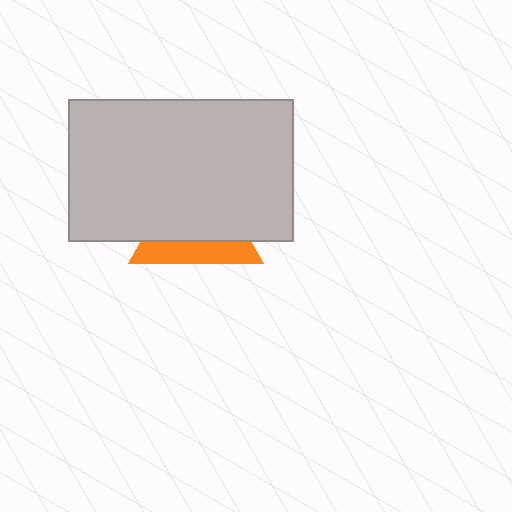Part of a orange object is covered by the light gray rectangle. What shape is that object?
It is a triangle.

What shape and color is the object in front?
The object in front is a light gray rectangle.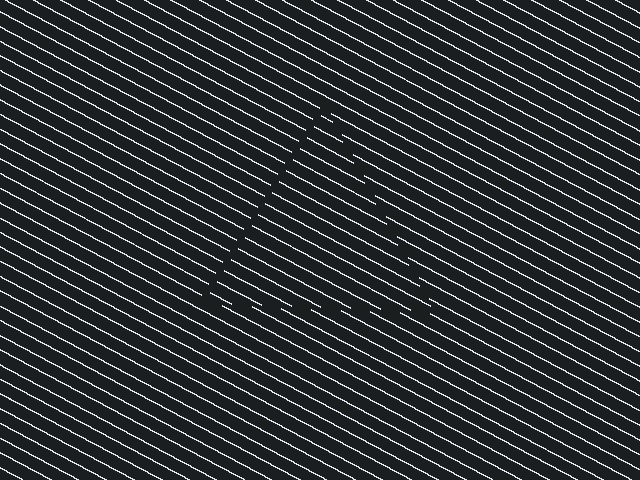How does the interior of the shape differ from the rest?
The interior of the shape contains the same grating, shifted by half a period — the contour is defined by the phase discontinuity where line-ends from the inner and outer gratings abut.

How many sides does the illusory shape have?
3 sides — the line-ends trace a triangle.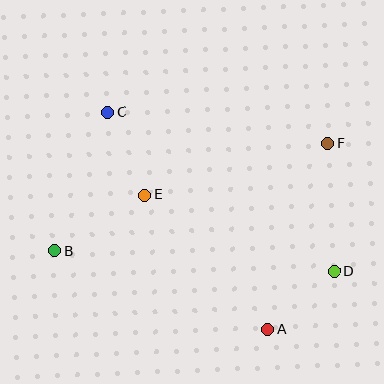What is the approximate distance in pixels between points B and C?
The distance between B and C is approximately 148 pixels.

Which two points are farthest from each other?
Points B and F are farthest from each other.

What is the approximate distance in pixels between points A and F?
The distance between A and F is approximately 196 pixels.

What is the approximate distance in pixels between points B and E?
The distance between B and E is approximately 106 pixels.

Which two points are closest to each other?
Points A and D are closest to each other.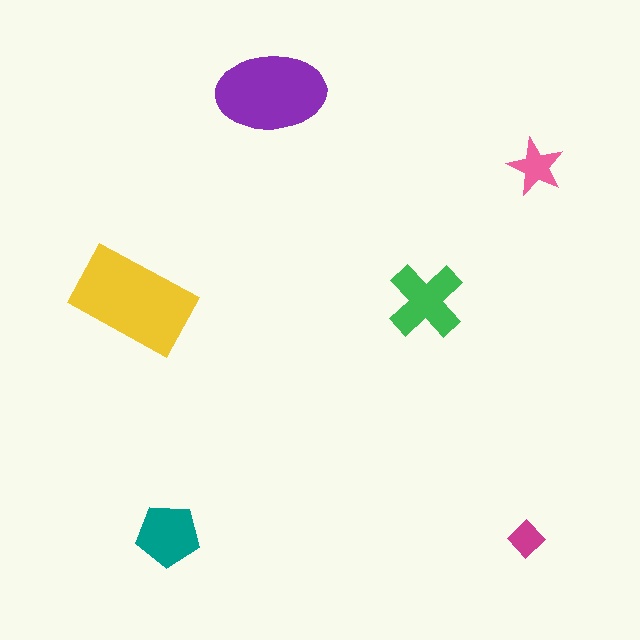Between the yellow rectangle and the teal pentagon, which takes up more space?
The yellow rectangle.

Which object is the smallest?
The magenta diamond.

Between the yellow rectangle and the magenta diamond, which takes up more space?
The yellow rectangle.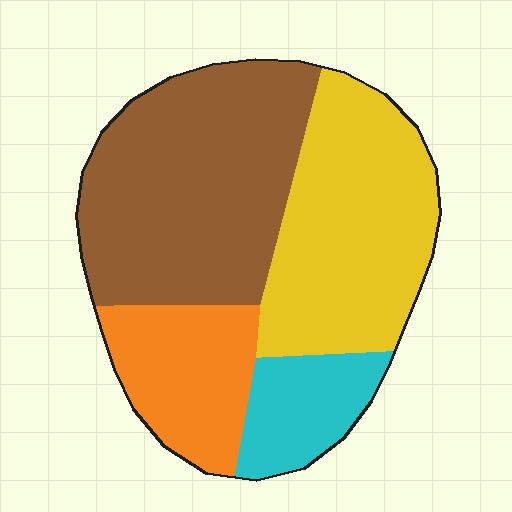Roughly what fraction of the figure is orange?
Orange takes up about one sixth (1/6) of the figure.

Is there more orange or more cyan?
Orange.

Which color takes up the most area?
Brown, at roughly 40%.